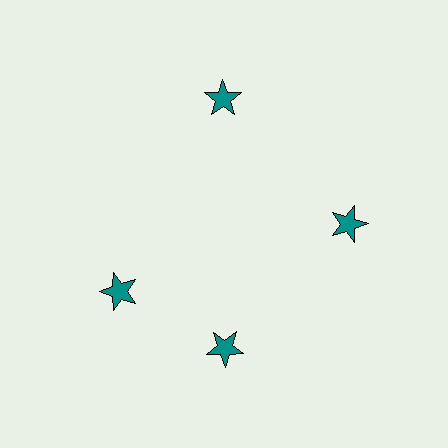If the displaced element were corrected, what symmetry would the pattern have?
It would have 4-fold rotational symmetry — the pattern would map onto itself every 90 degrees.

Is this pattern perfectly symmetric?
No. The 4 teal stars are arranged in a ring, but one element near the 9 o'clock position is rotated out of alignment along the ring, breaking the 4-fold rotational symmetry.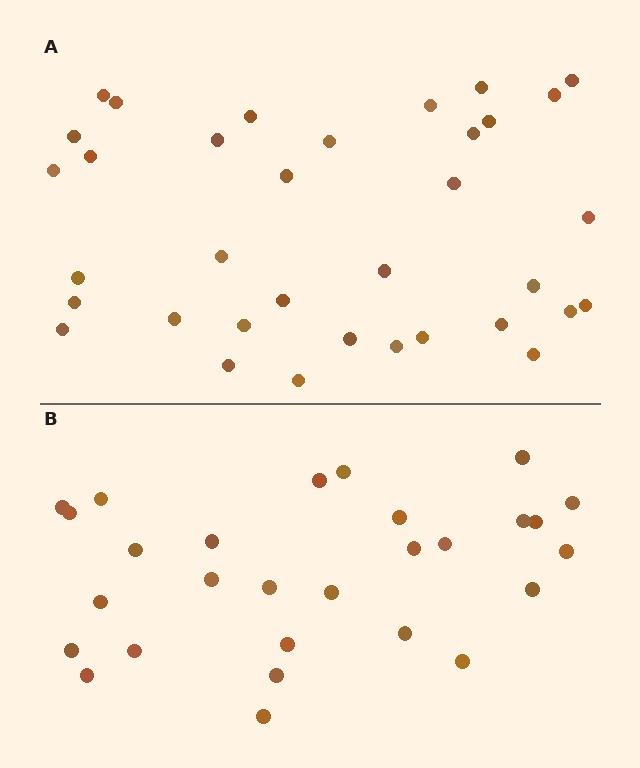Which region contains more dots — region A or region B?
Region A (the top region) has more dots.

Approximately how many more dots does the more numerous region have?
Region A has roughly 8 or so more dots than region B.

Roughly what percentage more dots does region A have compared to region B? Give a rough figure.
About 25% more.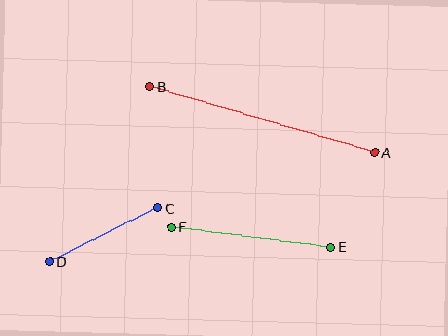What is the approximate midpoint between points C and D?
The midpoint is at approximately (104, 235) pixels.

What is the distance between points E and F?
The distance is approximately 161 pixels.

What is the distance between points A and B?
The distance is approximately 235 pixels.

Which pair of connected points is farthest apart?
Points A and B are farthest apart.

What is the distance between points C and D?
The distance is approximately 120 pixels.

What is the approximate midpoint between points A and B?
The midpoint is at approximately (262, 120) pixels.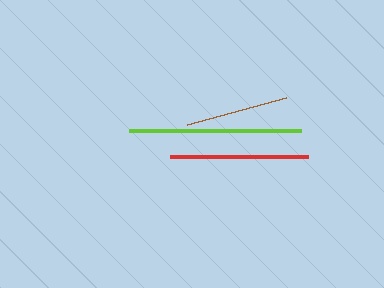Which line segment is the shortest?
The brown line is the shortest at approximately 102 pixels.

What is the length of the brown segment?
The brown segment is approximately 102 pixels long.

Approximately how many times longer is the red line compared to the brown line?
The red line is approximately 1.3 times the length of the brown line.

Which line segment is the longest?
The lime line is the longest at approximately 172 pixels.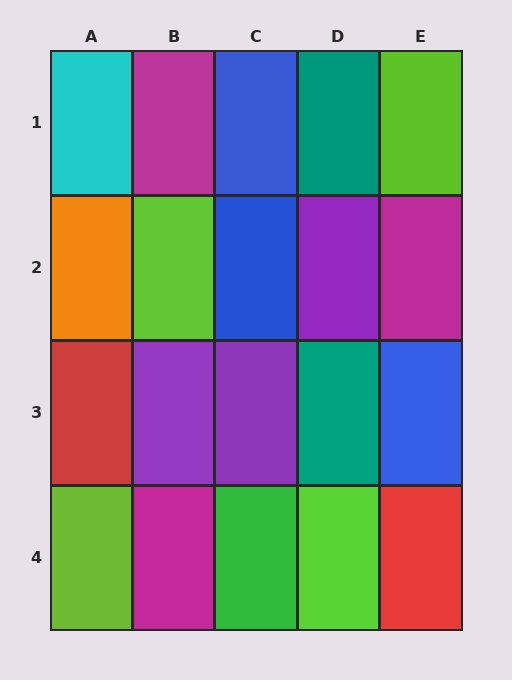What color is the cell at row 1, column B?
Magenta.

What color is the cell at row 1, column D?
Teal.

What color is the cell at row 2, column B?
Lime.